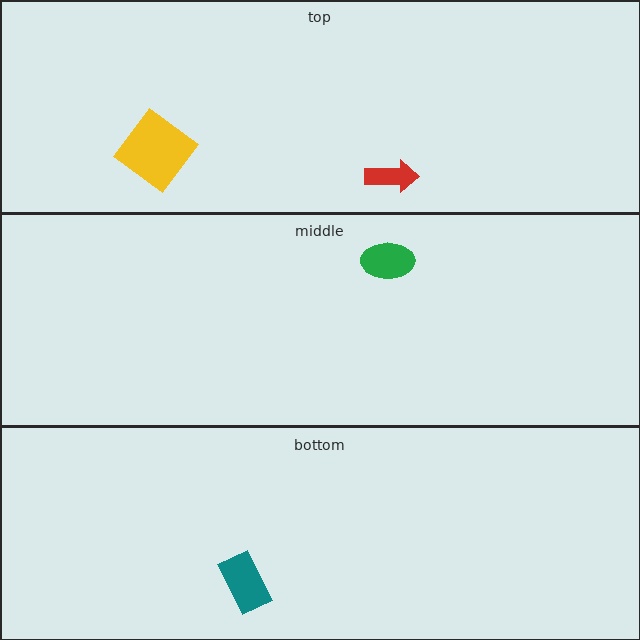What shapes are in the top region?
The yellow diamond, the red arrow.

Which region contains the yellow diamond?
The top region.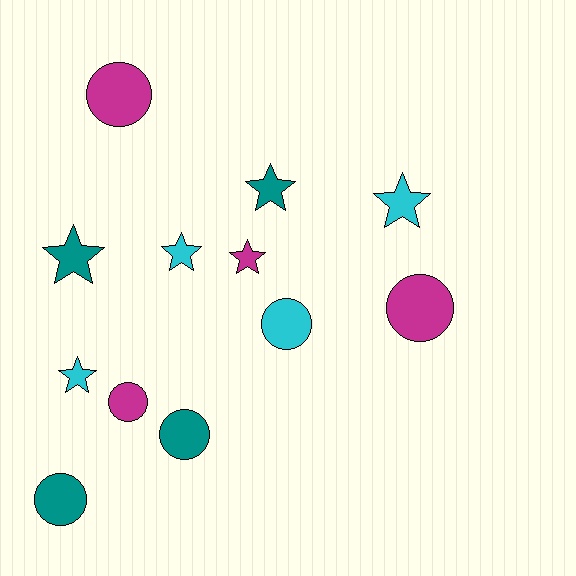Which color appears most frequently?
Cyan, with 4 objects.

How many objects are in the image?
There are 12 objects.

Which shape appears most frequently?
Circle, with 6 objects.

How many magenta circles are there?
There are 3 magenta circles.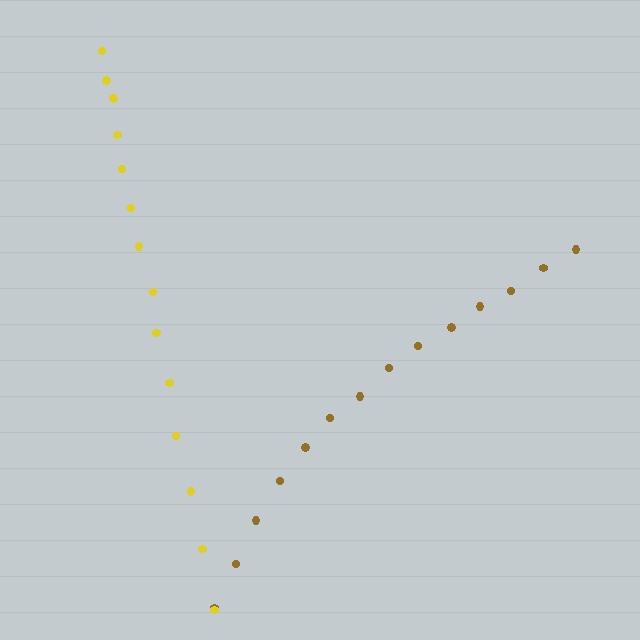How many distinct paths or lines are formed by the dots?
There are 2 distinct paths.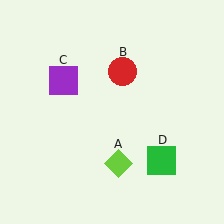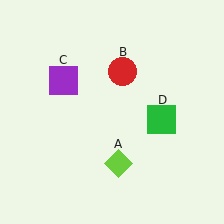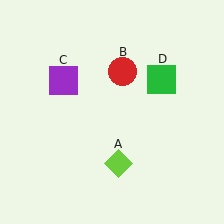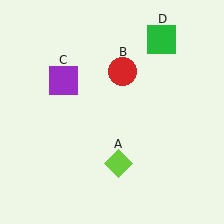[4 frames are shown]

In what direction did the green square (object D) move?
The green square (object D) moved up.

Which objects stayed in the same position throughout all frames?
Lime diamond (object A) and red circle (object B) and purple square (object C) remained stationary.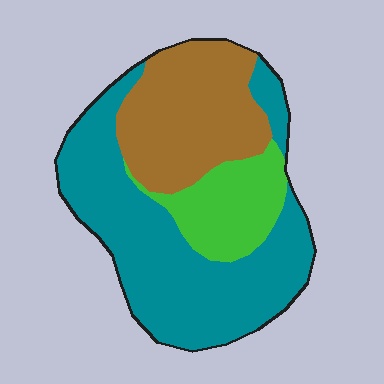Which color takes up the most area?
Teal, at roughly 55%.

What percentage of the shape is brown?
Brown takes up between a sixth and a third of the shape.